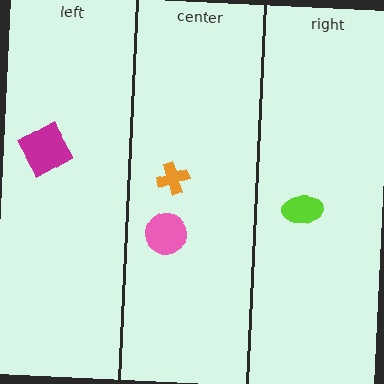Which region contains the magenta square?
The left region.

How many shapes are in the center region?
2.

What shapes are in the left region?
The magenta square.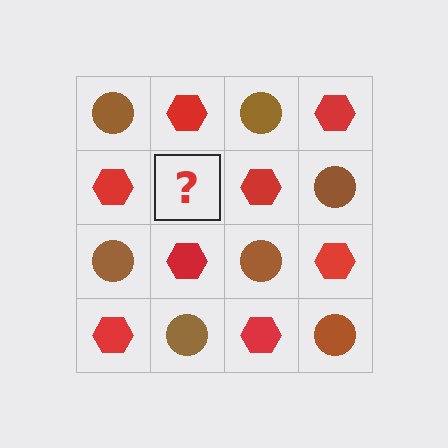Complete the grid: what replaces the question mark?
The question mark should be replaced with a brown circle.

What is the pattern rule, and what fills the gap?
The rule is that it alternates brown circle and red hexagon in a checkerboard pattern. The gap should be filled with a brown circle.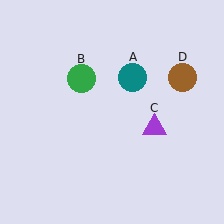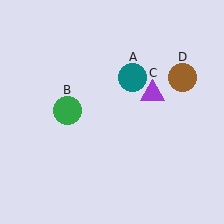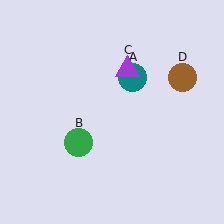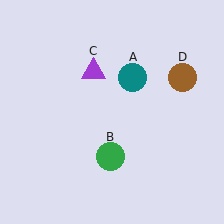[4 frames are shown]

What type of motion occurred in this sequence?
The green circle (object B), purple triangle (object C) rotated counterclockwise around the center of the scene.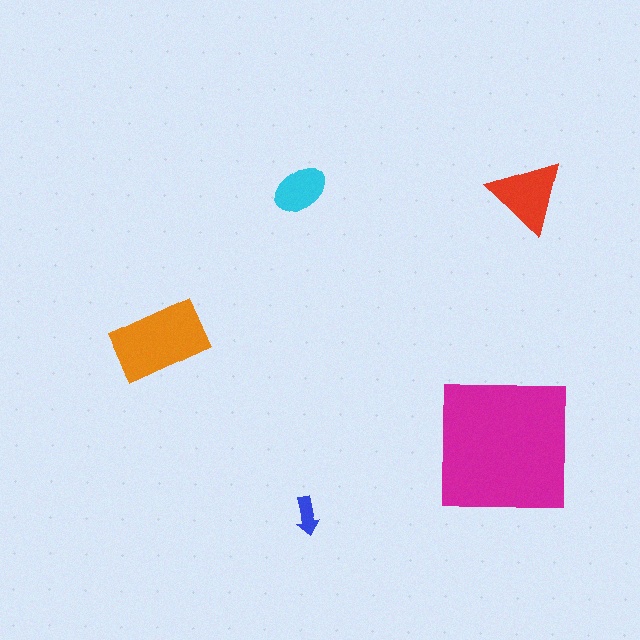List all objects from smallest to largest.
The blue arrow, the cyan ellipse, the red triangle, the orange rectangle, the magenta square.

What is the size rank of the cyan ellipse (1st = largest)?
4th.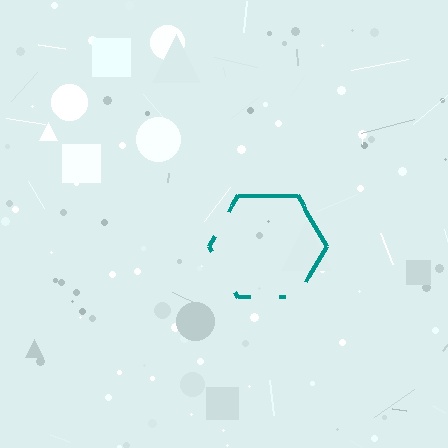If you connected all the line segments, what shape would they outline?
They would outline a hexagon.